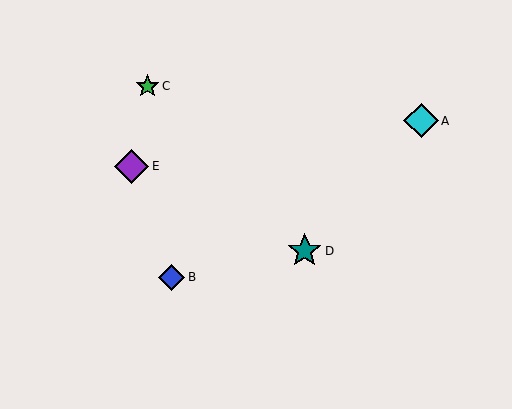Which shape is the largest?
The purple diamond (labeled E) is the largest.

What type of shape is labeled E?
Shape E is a purple diamond.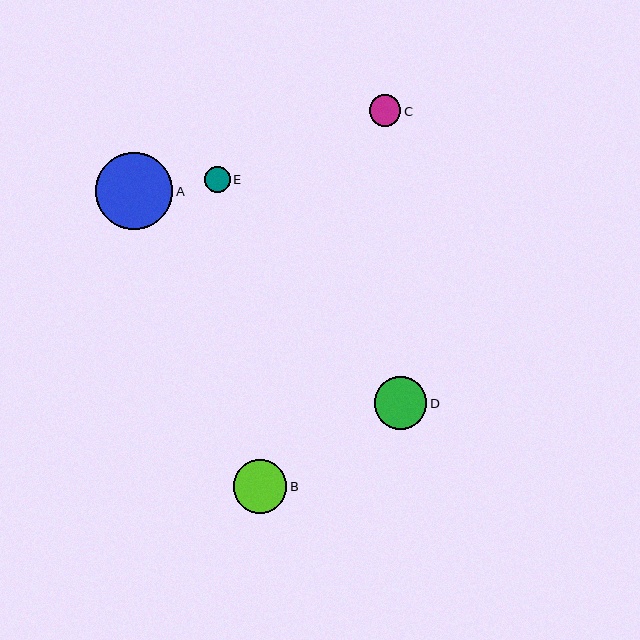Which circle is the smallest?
Circle E is the smallest with a size of approximately 26 pixels.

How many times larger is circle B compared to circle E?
Circle B is approximately 2.1 times the size of circle E.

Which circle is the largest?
Circle A is the largest with a size of approximately 77 pixels.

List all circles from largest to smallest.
From largest to smallest: A, B, D, C, E.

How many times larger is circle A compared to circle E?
Circle A is approximately 3.0 times the size of circle E.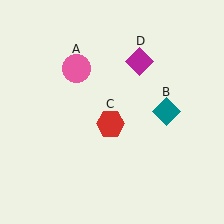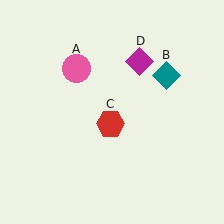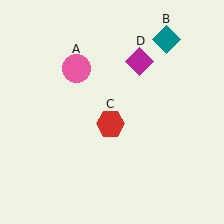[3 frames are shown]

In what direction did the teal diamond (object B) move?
The teal diamond (object B) moved up.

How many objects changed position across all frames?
1 object changed position: teal diamond (object B).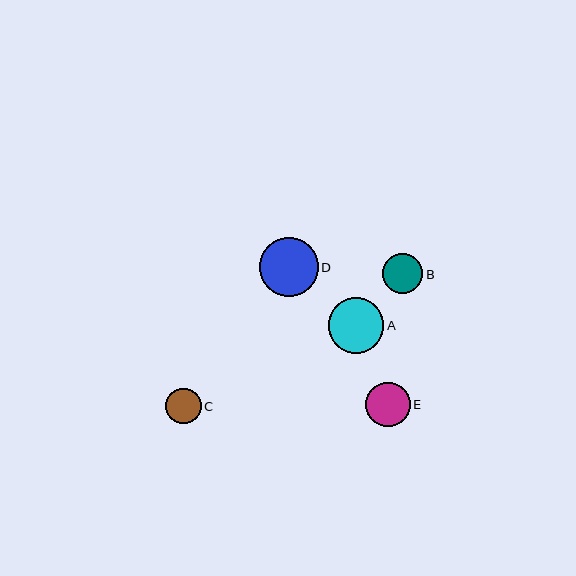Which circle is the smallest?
Circle C is the smallest with a size of approximately 36 pixels.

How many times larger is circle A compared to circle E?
Circle A is approximately 1.3 times the size of circle E.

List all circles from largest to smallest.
From largest to smallest: D, A, E, B, C.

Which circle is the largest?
Circle D is the largest with a size of approximately 59 pixels.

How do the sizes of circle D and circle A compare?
Circle D and circle A are approximately the same size.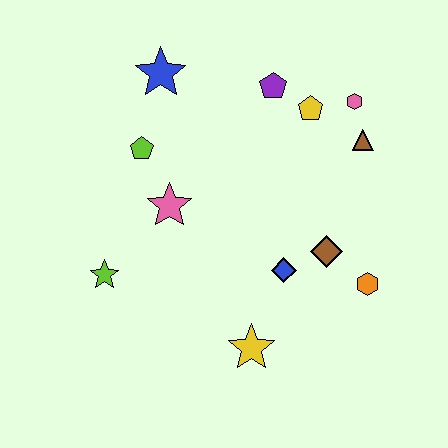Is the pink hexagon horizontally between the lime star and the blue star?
No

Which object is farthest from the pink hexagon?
The lime star is farthest from the pink hexagon.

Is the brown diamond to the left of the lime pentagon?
No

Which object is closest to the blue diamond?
The brown diamond is closest to the blue diamond.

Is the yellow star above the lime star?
No